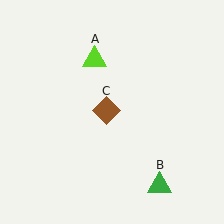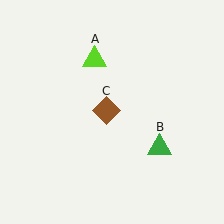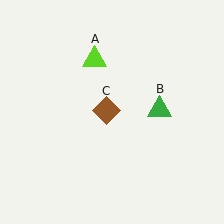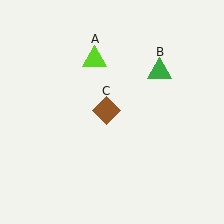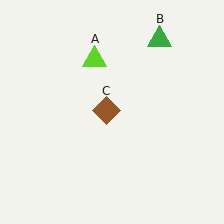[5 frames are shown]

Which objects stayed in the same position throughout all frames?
Lime triangle (object A) and brown diamond (object C) remained stationary.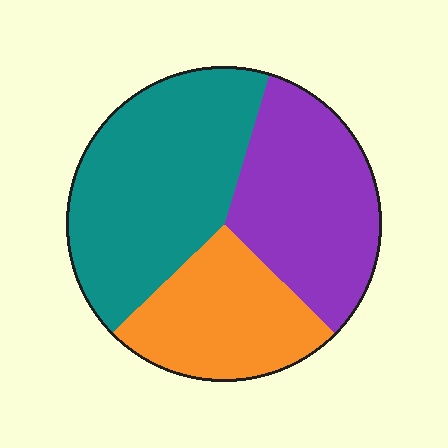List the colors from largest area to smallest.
From largest to smallest: teal, purple, orange.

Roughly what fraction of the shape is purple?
Purple takes up about one third (1/3) of the shape.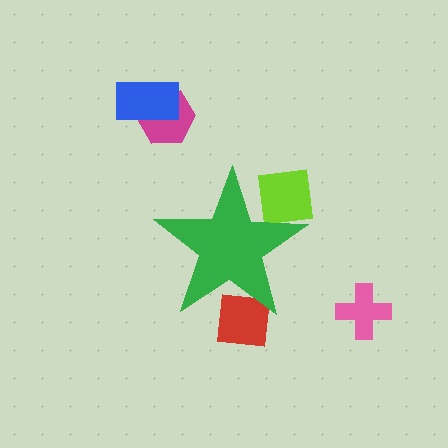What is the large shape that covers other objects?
A green star.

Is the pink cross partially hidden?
No, the pink cross is fully visible.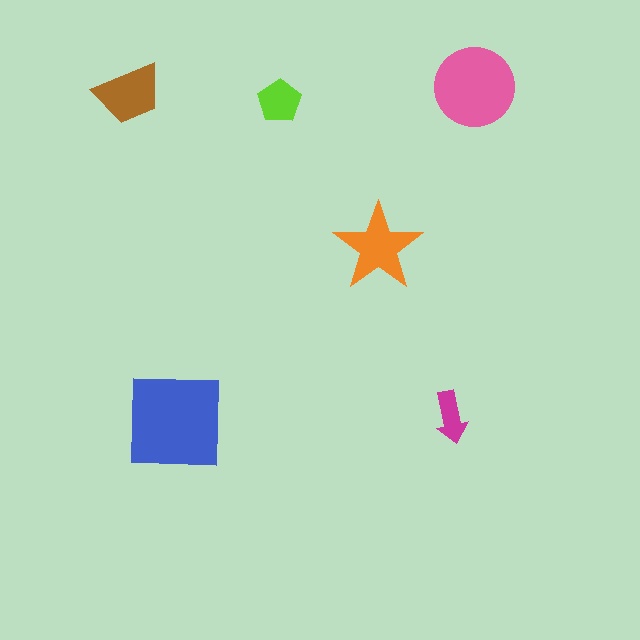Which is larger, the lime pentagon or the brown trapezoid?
The brown trapezoid.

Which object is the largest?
The blue square.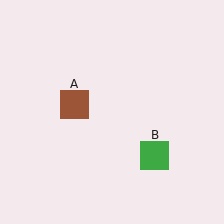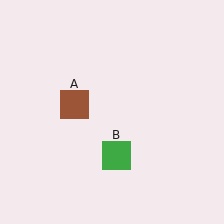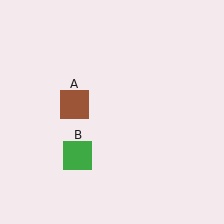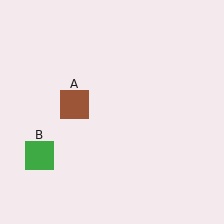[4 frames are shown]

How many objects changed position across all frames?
1 object changed position: green square (object B).